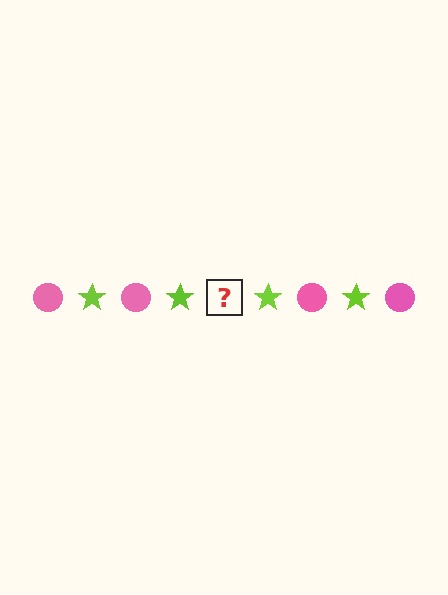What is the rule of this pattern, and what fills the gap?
The rule is that the pattern alternates between pink circle and lime star. The gap should be filled with a pink circle.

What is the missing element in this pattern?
The missing element is a pink circle.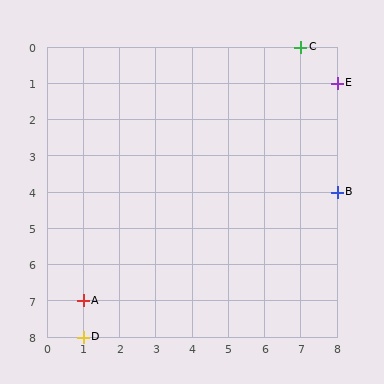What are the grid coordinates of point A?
Point A is at grid coordinates (1, 7).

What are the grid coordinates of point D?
Point D is at grid coordinates (1, 8).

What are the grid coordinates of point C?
Point C is at grid coordinates (7, 0).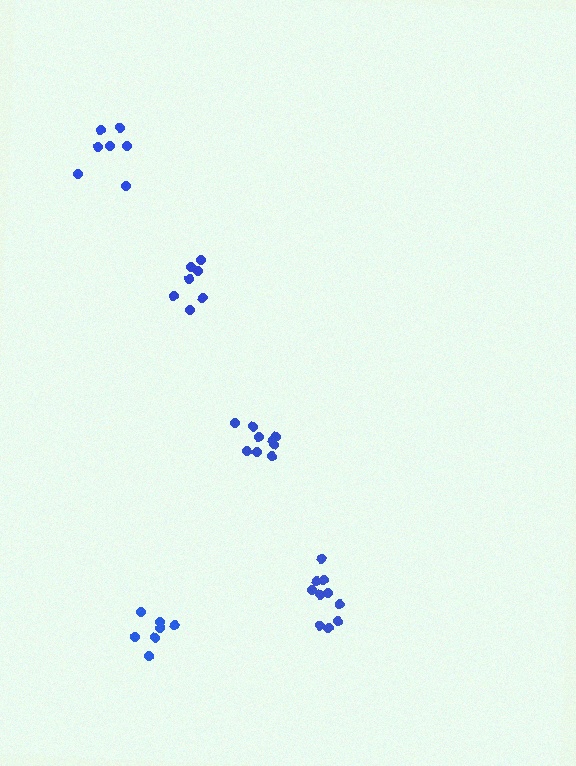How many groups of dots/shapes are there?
There are 5 groups.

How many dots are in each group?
Group 1: 10 dots, Group 2: 7 dots, Group 3: 7 dots, Group 4: 9 dots, Group 5: 7 dots (40 total).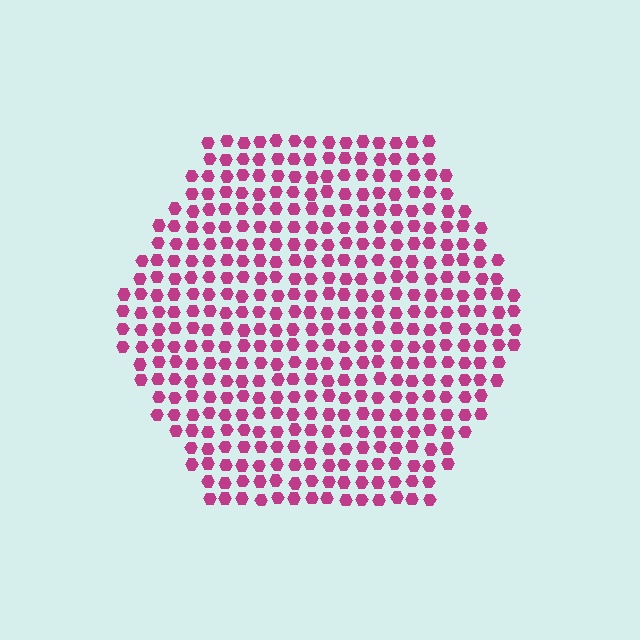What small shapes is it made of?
It is made of small hexagons.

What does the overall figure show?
The overall figure shows a hexagon.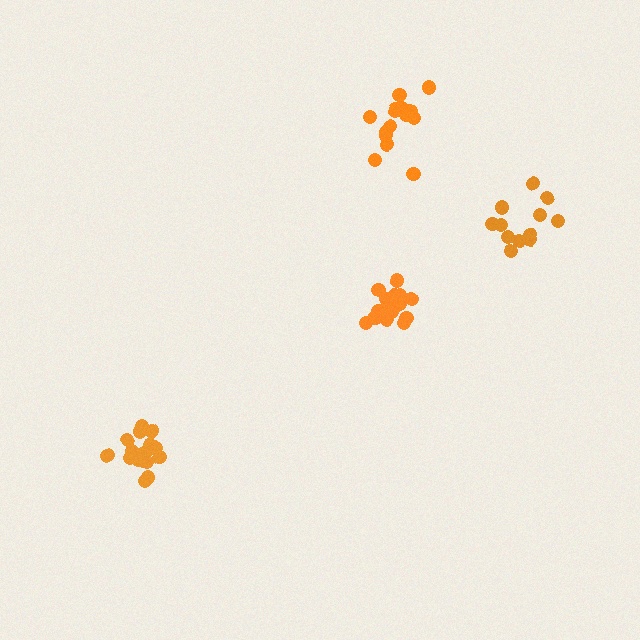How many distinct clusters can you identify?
There are 4 distinct clusters.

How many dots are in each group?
Group 1: 18 dots, Group 2: 18 dots, Group 3: 16 dots, Group 4: 12 dots (64 total).